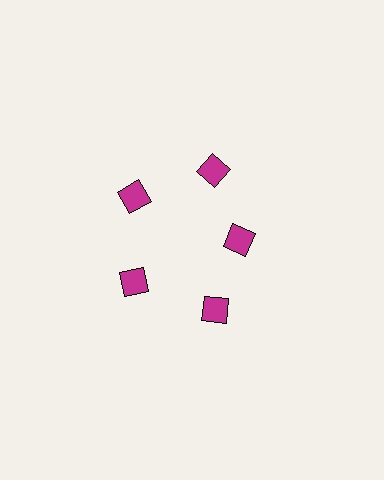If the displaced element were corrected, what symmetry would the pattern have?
It would have 5-fold rotational symmetry — the pattern would map onto itself every 72 degrees.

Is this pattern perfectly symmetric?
No. The 5 magenta diamonds are arranged in a ring, but one element near the 3 o'clock position is pulled inward toward the center, breaking the 5-fold rotational symmetry.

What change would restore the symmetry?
The symmetry would be restored by moving it outward, back onto the ring so that all 5 diamonds sit at equal angles and equal distance from the center.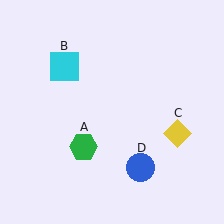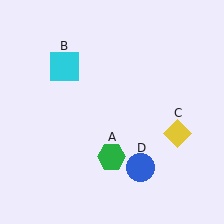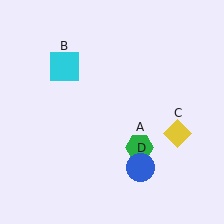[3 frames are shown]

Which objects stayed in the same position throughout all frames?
Cyan square (object B) and yellow diamond (object C) and blue circle (object D) remained stationary.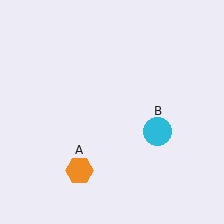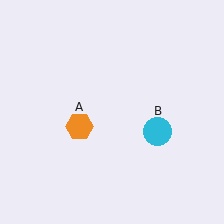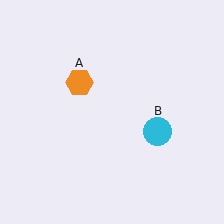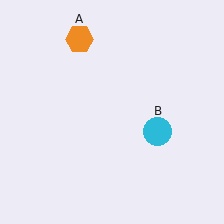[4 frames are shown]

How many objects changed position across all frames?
1 object changed position: orange hexagon (object A).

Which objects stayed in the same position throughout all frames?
Cyan circle (object B) remained stationary.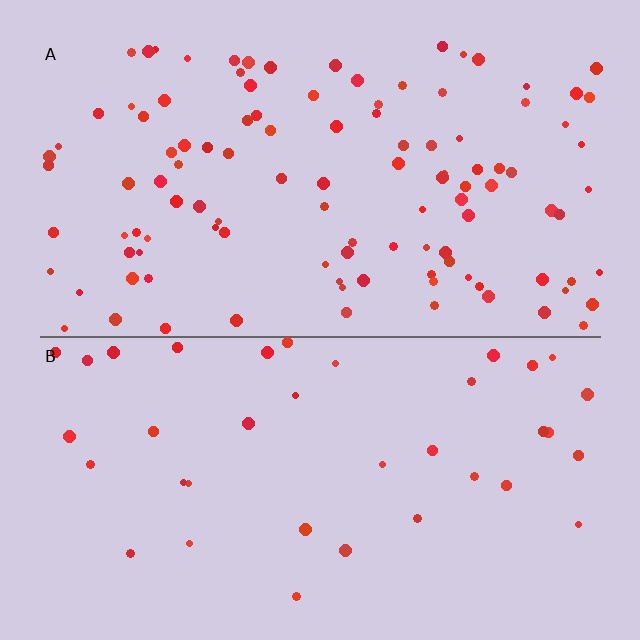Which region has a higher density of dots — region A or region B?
A (the top).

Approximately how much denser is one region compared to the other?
Approximately 2.9× — region A over region B.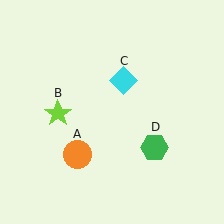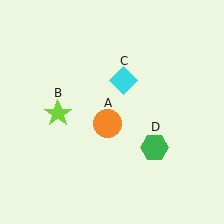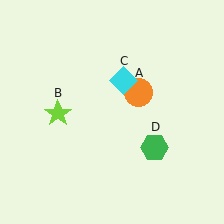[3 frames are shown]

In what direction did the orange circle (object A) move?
The orange circle (object A) moved up and to the right.